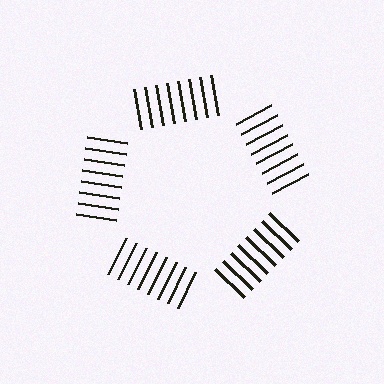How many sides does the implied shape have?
5 sides — the line-ends trace a pentagon.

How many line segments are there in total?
40 — 8 along each of the 5 edges.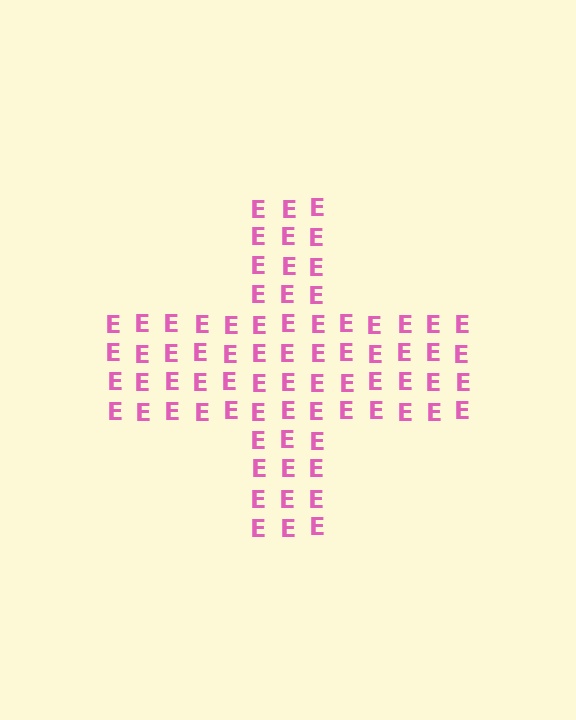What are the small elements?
The small elements are letter E's.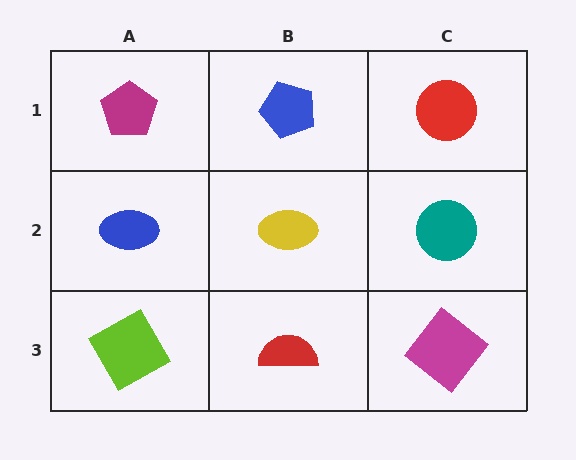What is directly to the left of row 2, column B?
A blue ellipse.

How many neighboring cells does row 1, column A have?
2.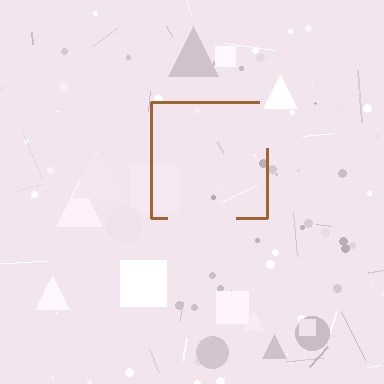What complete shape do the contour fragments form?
The contour fragments form a square.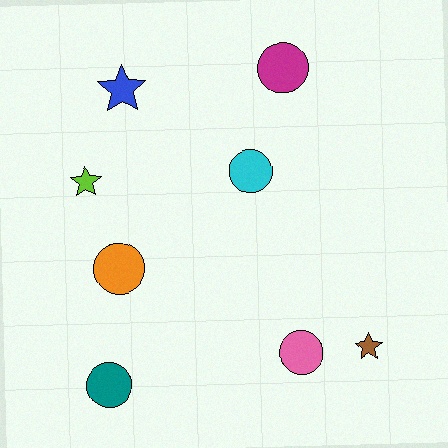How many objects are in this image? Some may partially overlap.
There are 8 objects.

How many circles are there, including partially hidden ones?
There are 5 circles.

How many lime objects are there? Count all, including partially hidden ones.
There is 1 lime object.